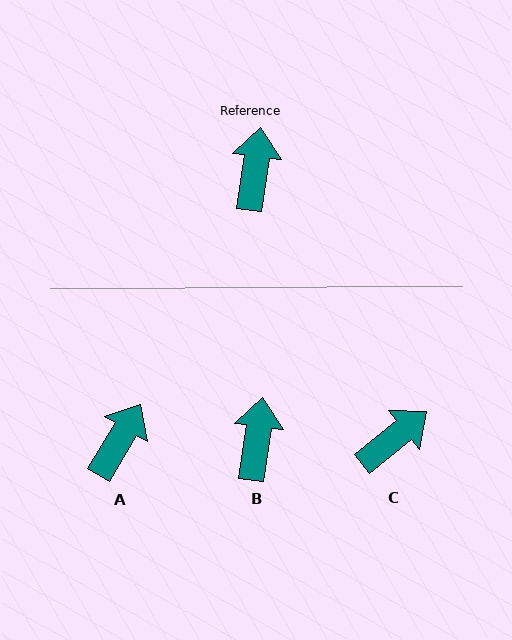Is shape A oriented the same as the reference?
No, it is off by about 23 degrees.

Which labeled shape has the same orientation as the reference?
B.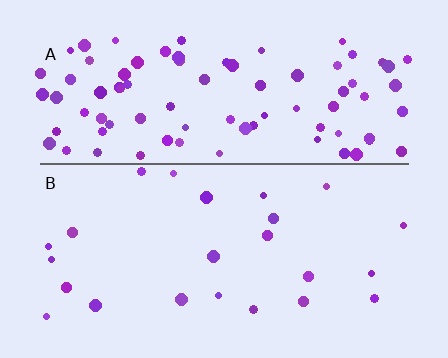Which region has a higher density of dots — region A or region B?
A (the top).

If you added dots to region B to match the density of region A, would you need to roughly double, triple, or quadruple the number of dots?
Approximately quadruple.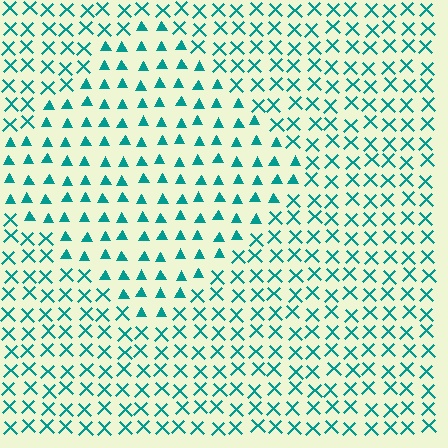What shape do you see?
I see a diamond.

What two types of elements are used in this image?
The image uses triangles inside the diamond region and X marks outside it.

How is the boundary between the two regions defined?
The boundary is defined by a change in element shape: triangles inside vs. X marks outside. All elements share the same color and spacing.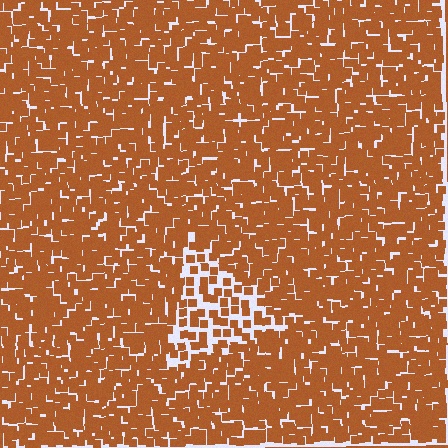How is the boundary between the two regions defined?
The boundary is defined by a change in element density (approximately 2.1x ratio). All elements are the same color, size, and shape.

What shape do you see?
I see a triangle.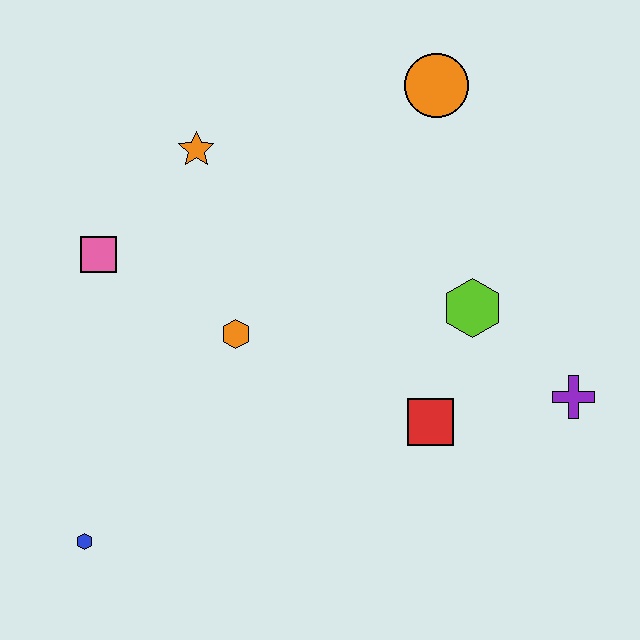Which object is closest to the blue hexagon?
The orange hexagon is closest to the blue hexagon.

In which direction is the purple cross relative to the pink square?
The purple cross is to the right of the pink square.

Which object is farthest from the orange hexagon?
The purple cross is farthest from the orange hexagon.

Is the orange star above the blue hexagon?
Yes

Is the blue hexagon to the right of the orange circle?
No